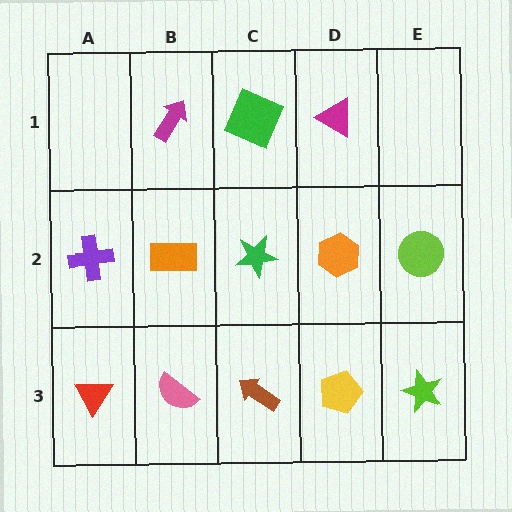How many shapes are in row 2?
5 shapes.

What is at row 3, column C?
A brown arrow.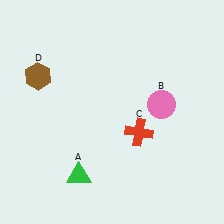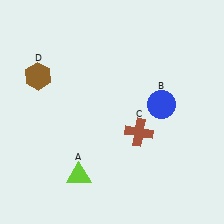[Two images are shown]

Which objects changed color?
A changed from green to lime. B changed from pink to blue. C changed from red to brown.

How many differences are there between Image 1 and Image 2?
There are 3 differences between the two images.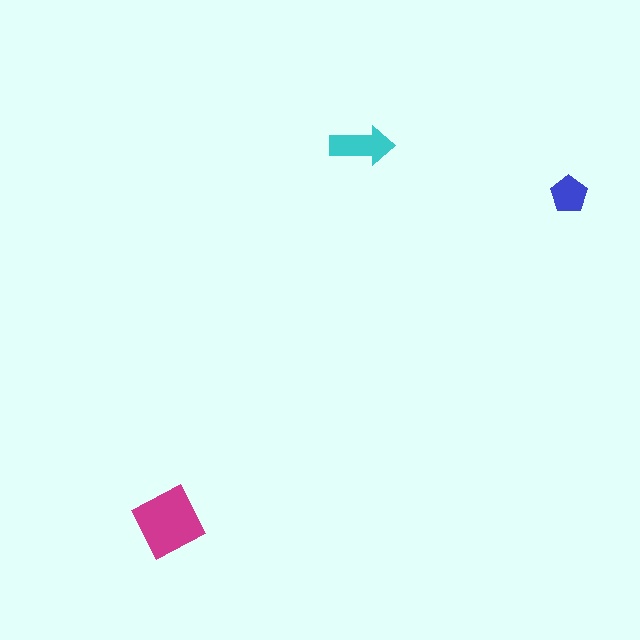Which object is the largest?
The magenta square.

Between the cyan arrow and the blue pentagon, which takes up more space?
The cyan arrow.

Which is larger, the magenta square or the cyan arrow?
The magenta square.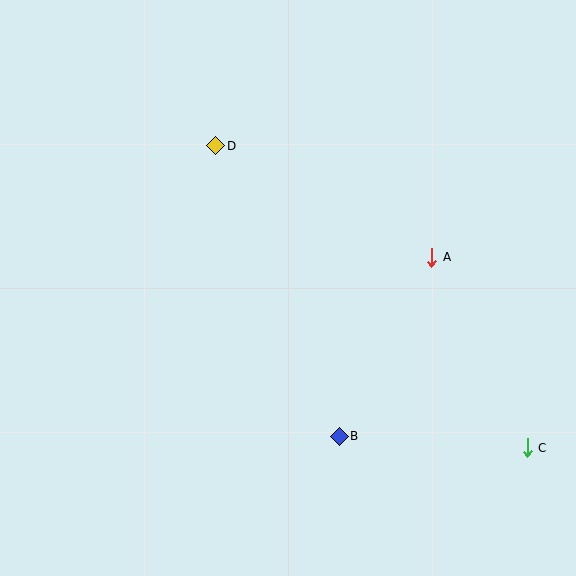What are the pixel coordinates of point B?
Point B is at (339, 436).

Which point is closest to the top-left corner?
Point D is closest to the top-left corner.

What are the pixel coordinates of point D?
Point D is at (216, 146).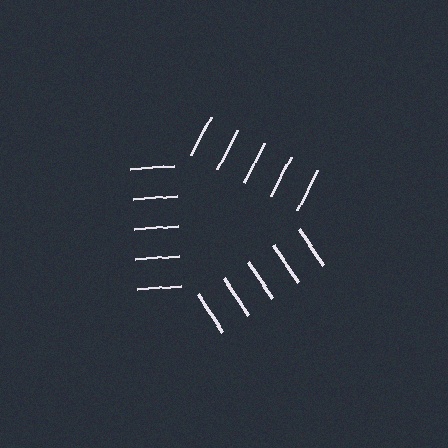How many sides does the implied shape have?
3 sides — the line-ends trace a triangle.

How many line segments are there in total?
15 — 5 along each of the 3 edges.